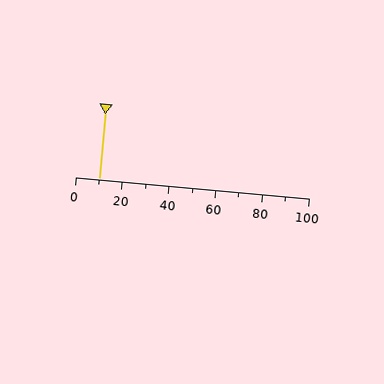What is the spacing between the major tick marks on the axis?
The major ticks are spaced 20 apart.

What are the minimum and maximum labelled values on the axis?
The axis runs from 0 to 100.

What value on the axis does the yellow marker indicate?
The marker indicates approximately 10.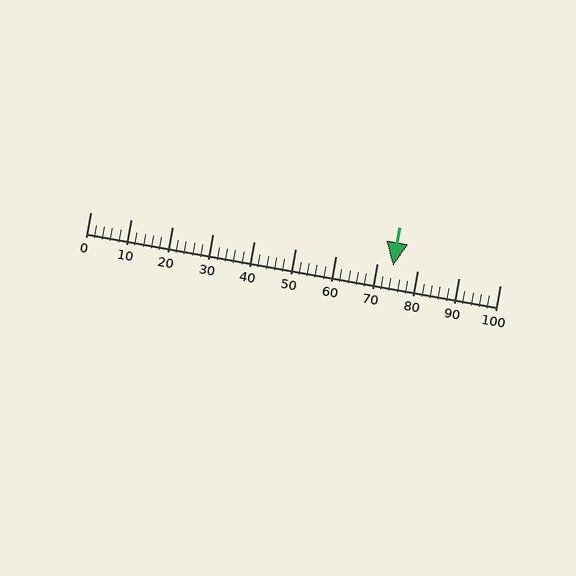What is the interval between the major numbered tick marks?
The major tick marks are spaced 10 units apart.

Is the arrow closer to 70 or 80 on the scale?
The arrow is closer to 70.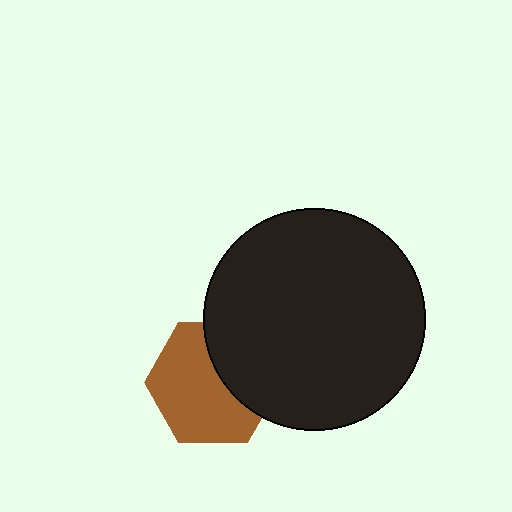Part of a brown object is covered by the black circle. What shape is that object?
It is a hexagon.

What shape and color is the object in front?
The object in front is a black circle.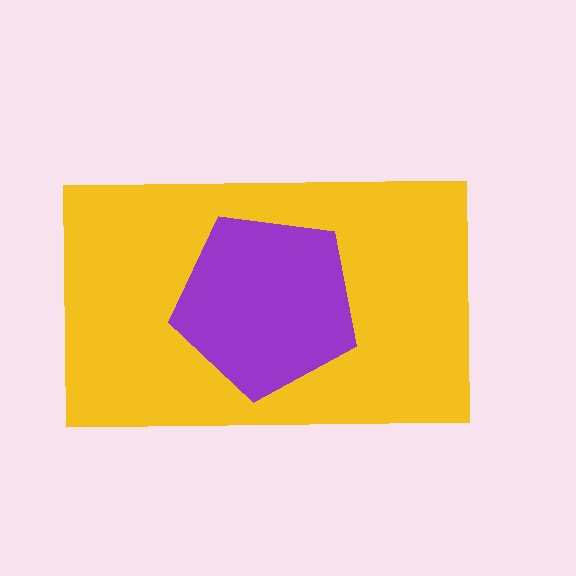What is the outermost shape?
The yellow rectangle.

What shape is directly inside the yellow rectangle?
The purple pentagon.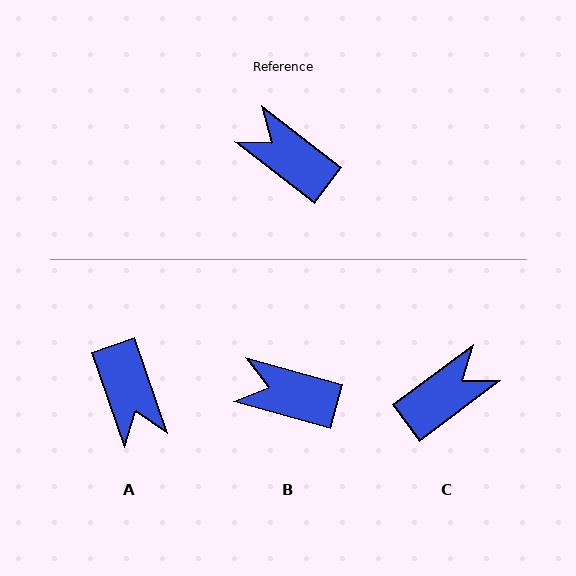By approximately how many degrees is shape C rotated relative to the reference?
Approximately 106 degrees clockwise.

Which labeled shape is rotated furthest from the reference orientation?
A, about 146 degrees away.